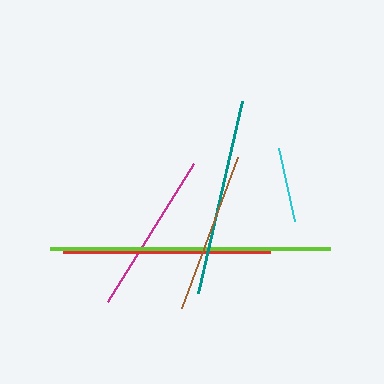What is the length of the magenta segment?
The magenta segment is approximately 163 pixels long.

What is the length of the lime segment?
The lime segment is approximately 279 pixels long.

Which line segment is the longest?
The lime line is the longest at approximately 279 pixels.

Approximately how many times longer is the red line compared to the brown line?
The red line is approximately 1.3 times the length of the brown line.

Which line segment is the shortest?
The cyan line is the shortest at approximately 74 pixels.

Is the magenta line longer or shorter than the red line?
The red line is longer than the magenta line.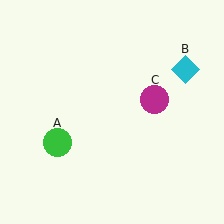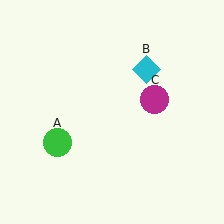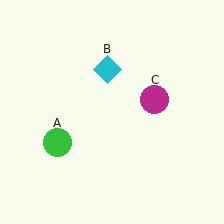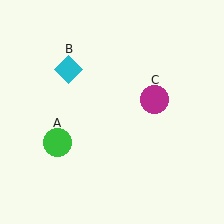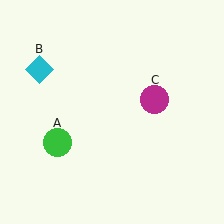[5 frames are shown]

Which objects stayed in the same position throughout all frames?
Green circle (object A) and magenta circle (object C) remained stationary.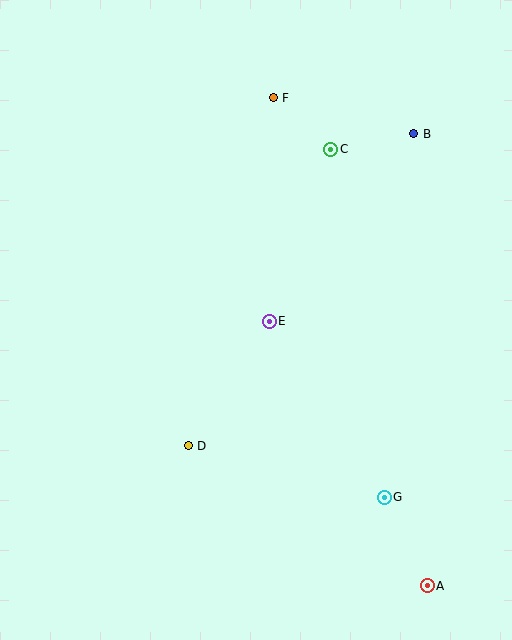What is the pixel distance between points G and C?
The distance between G and C is 352 pixels.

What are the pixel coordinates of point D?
Point D is at (188, 446).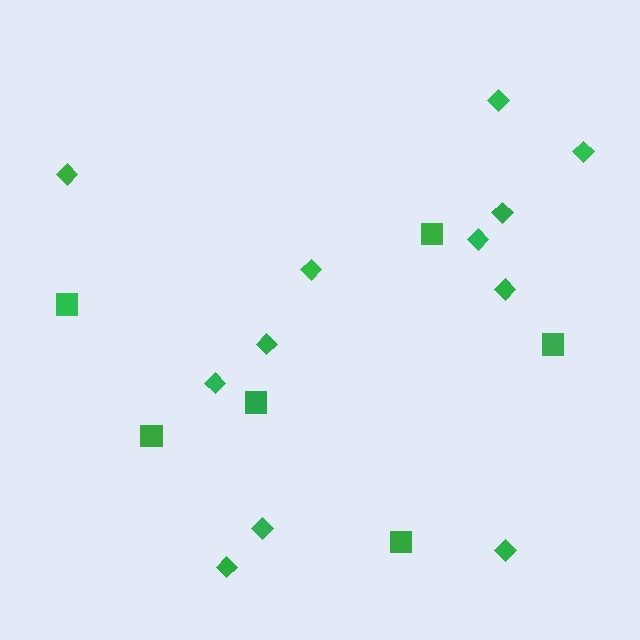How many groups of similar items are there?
There are 2 groups: one group of diamonds (12) and one group of squares (6).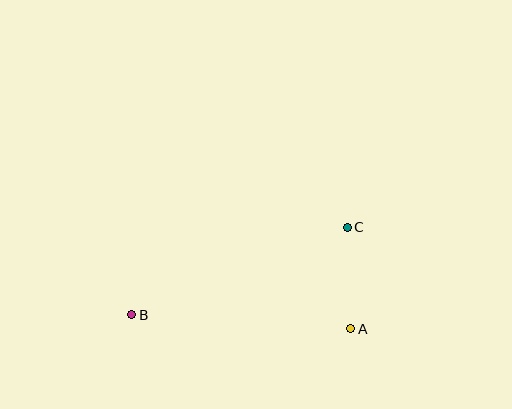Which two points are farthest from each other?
Points B and C are farthest from each other.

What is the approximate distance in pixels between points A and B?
The distance between A and B is approximately 220 pixels.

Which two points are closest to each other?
Points A and C are closest to each other.